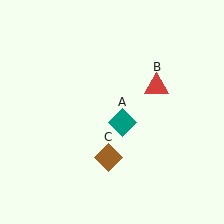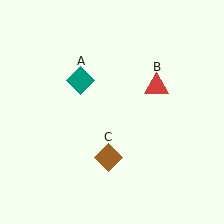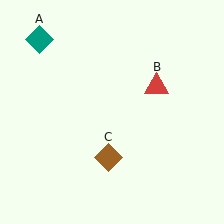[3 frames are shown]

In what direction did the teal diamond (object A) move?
The teal diamond (object A) moved up and to the left.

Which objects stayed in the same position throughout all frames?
Red triangle (object B) and brown diamond (object C) remained stationary.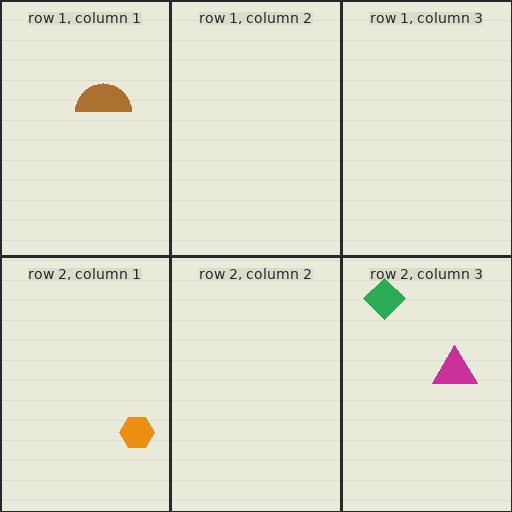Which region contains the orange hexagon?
The row 2, column 1 region.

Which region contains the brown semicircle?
The row 1, column 1 region.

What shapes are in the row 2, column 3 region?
The magenta triangle, the green diamond.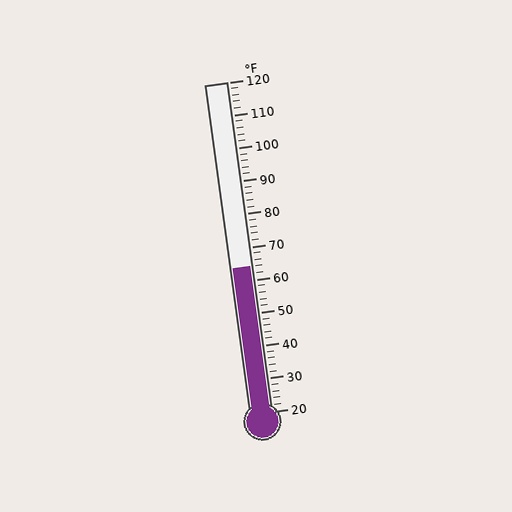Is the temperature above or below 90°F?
The temperature is below 90°F.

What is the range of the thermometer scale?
The thermometer scale ranges from 20°F to 120°F.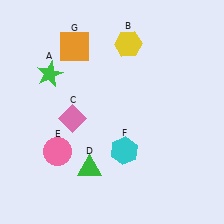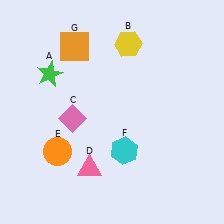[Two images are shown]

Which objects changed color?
D changed from green to pink. E changed from pink to orange.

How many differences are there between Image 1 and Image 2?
There are 2 differences between the two images.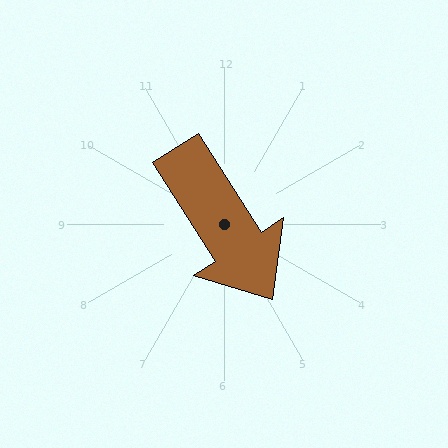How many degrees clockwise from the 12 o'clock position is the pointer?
Approximately 147 degrees.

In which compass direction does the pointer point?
Southeast.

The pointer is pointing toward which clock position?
Roughly 5 o'clock.